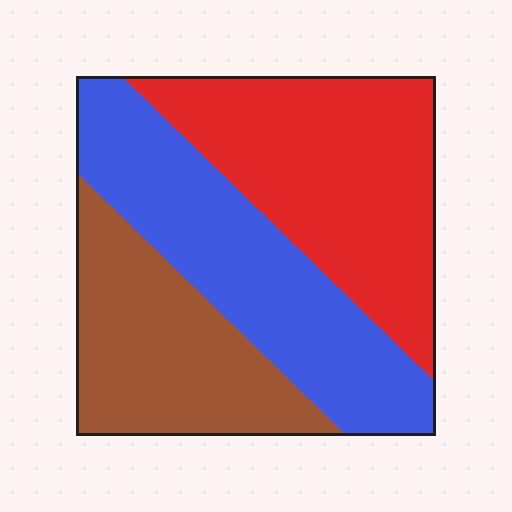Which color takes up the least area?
Brown, at roughly 30%.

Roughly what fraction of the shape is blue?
Blue covers about 35% of the shape.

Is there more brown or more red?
Red.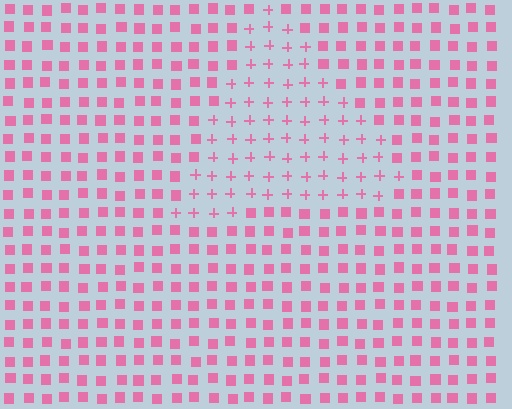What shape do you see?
I see a triangle.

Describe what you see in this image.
The image is filled with small pink elements arranged in a uniform grid. A triangle-shaped region contains plus signs, while the surrounding area contains squares. The boundary is defined purely by the change in element shape.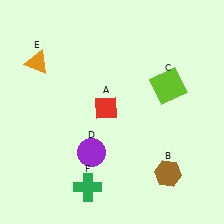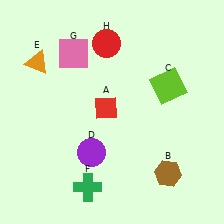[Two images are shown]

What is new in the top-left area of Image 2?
A red circle (H) was added in the top-left area of Image 2.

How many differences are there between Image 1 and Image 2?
There are 2 differences between the two images.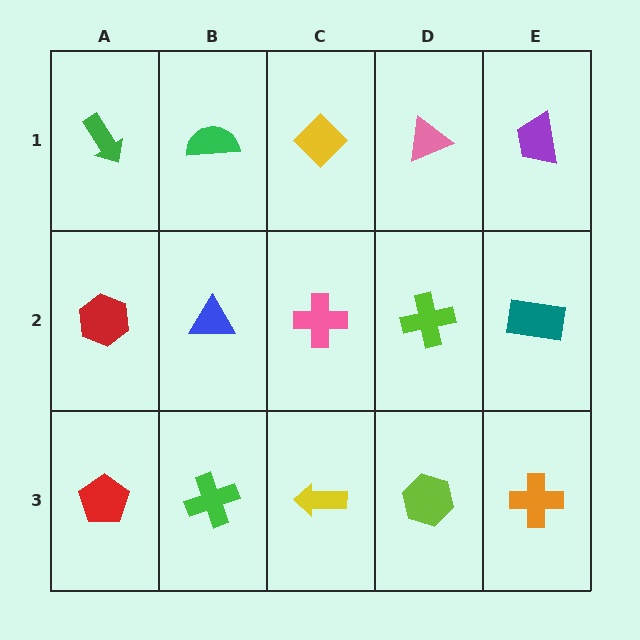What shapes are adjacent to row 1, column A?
A red hexagon (row 2, column A), a green semicircle (row 1, column B).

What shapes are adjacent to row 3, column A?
A red hexagon (row 2, column A), a green cross (row 3, column B).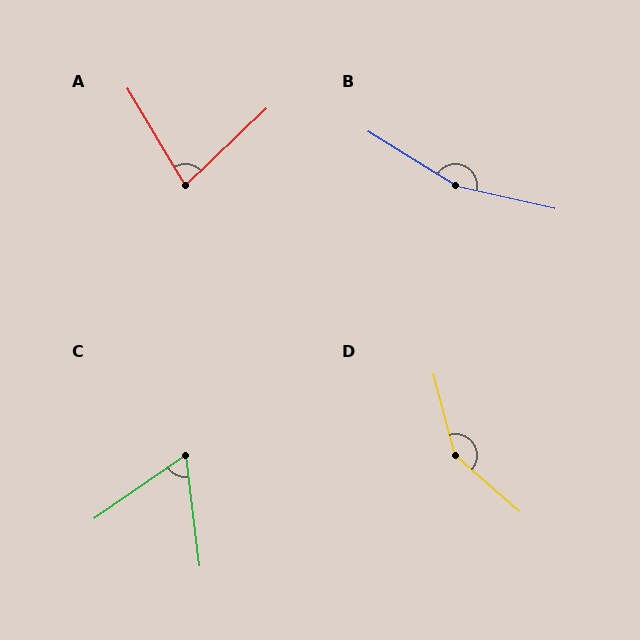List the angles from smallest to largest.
C (62°), A (77°), D (146°), B (161°).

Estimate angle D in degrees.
Approximately 146 degrees.